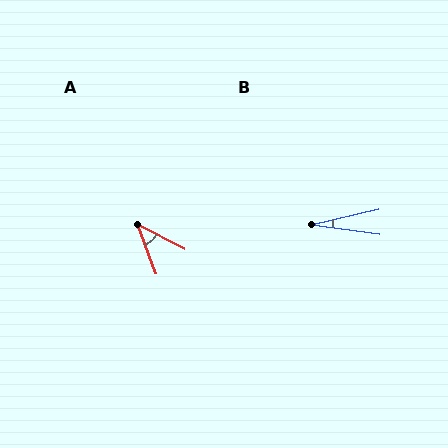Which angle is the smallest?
B, at approximately 21 degrees.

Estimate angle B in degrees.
Approximately 21 degrees.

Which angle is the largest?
A, at approximately 42 degrees.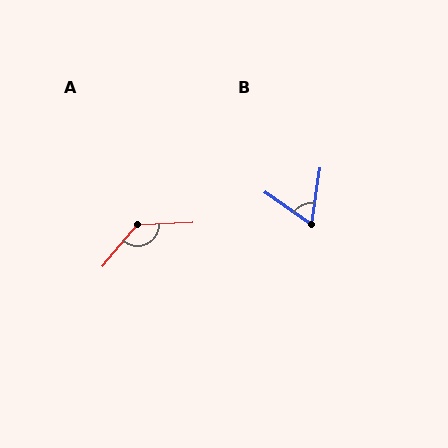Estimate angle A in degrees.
Approximately 133 degrees.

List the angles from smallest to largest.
B (63°), A (133°).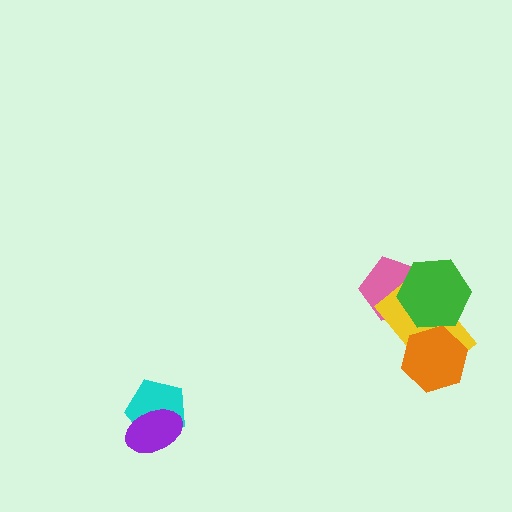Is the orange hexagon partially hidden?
No, no other shape covers it.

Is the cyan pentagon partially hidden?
Yes, it is partially covered by another shape.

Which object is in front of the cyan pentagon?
The purple ellipse is in front of the cyan pentagon.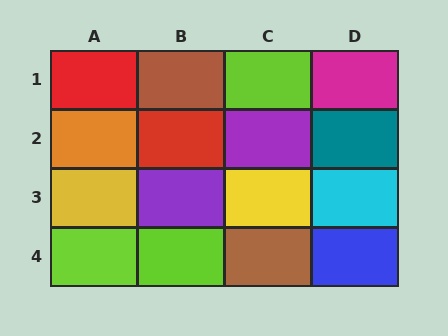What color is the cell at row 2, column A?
Orange.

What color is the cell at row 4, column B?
Lime.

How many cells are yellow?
2 cells are yellow.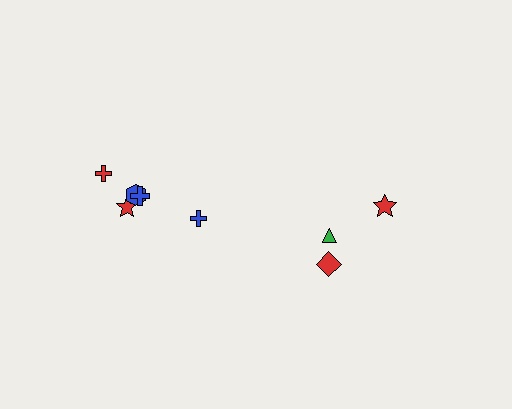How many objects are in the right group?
There are 3 objects.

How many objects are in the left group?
There are 5 objects.